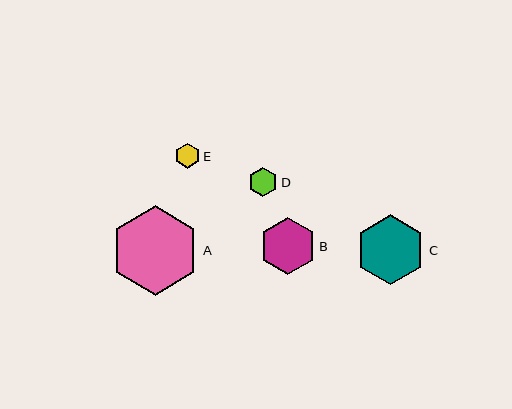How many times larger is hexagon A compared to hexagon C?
Hexagon A is approximately 1.3 times the size of hexagon C.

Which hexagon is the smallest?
Hexagon E is the smallest with a size of approximately 25 pixels.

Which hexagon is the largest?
Hexagon A is the largest with a size of approximately 89 pixels.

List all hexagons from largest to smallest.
From largest to smallest: A, C, B, D, E.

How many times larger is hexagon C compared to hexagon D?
Hexagon C is approximately 2.3 times the size of hexagon D.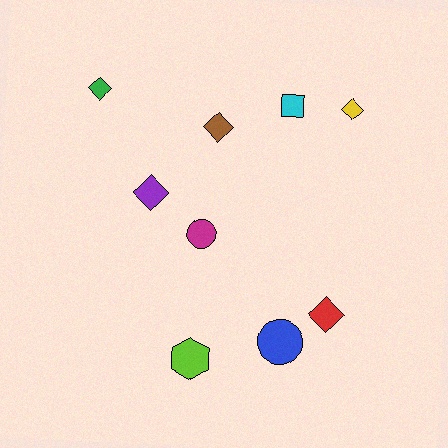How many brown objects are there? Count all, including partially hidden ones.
There is 1 brown object.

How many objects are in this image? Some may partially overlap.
There are 9 objects.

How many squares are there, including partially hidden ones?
There is 1 square.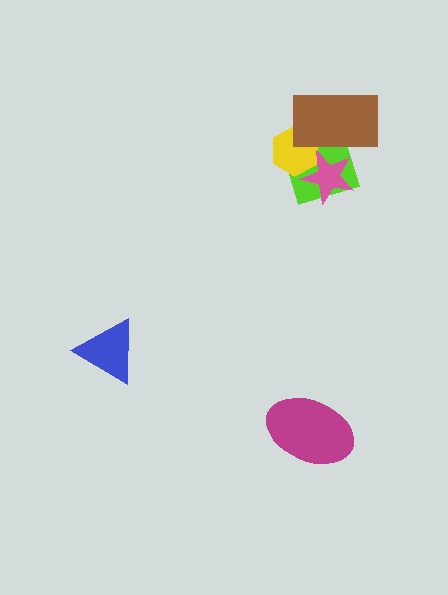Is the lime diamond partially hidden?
Yes, it is partially covered by another shape.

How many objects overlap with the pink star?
3 objects overlap with the pink star.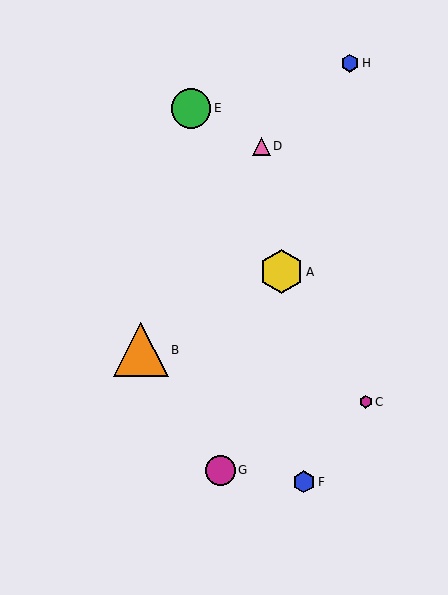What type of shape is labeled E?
Shape E is a green circle.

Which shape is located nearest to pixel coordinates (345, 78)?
The blue hexagon (labeled H) at (350, 63) is nearest to that location.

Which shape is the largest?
The orange triangle (labeled B) is the largest.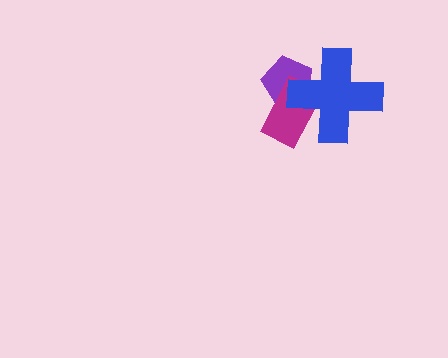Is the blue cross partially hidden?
No, no other shape covers it.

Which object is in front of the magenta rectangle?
The blue cross is in front of the magenta rectangle.